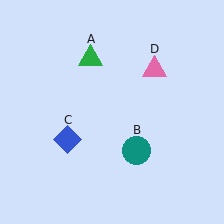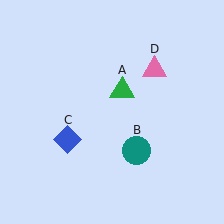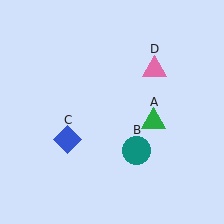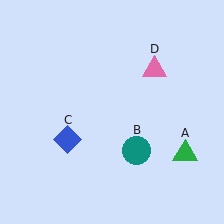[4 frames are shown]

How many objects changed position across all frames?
1 object changed position: green triangle (object A).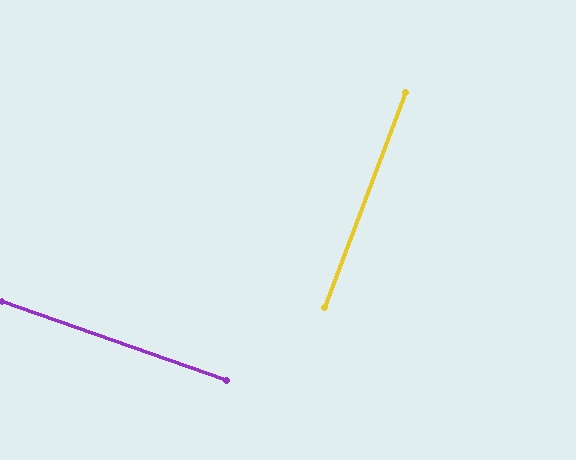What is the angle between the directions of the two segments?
Approximately 89 degrees.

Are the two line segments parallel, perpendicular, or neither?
Perpendicular — they meet at approximately 89°.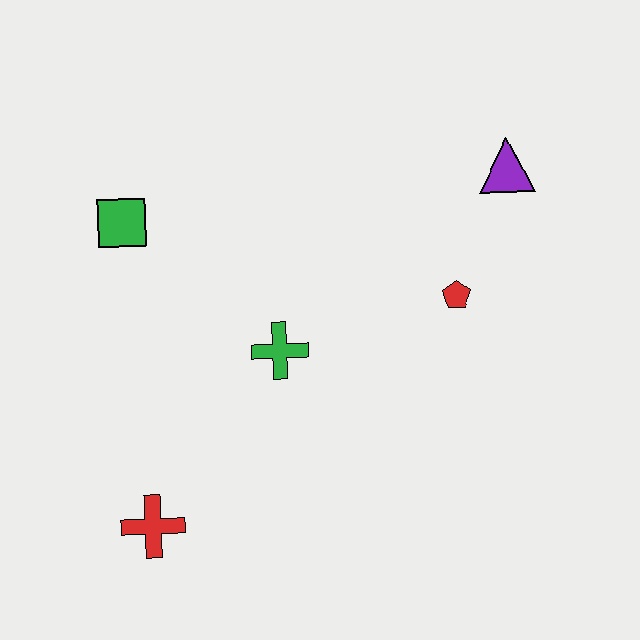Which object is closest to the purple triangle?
The red pentagon is closest to the purple triangle.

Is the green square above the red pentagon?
Yes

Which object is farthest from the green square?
The purple triangle is farthest from the green square.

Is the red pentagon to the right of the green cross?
Yes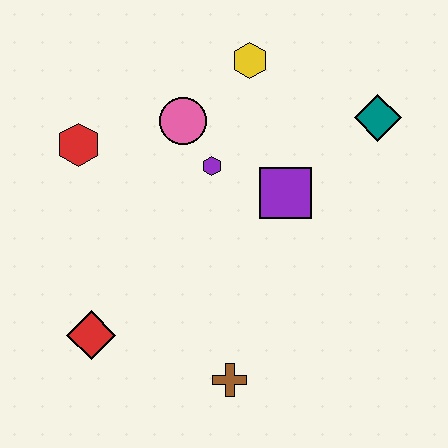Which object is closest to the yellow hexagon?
The pink circle is closest to the yellow hexagon.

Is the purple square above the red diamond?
Yes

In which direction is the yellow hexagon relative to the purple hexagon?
The yellow hexagon is above the purple hexagon.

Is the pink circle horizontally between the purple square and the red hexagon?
Yes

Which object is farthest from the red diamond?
The teal diamond is farthest from the red diamond.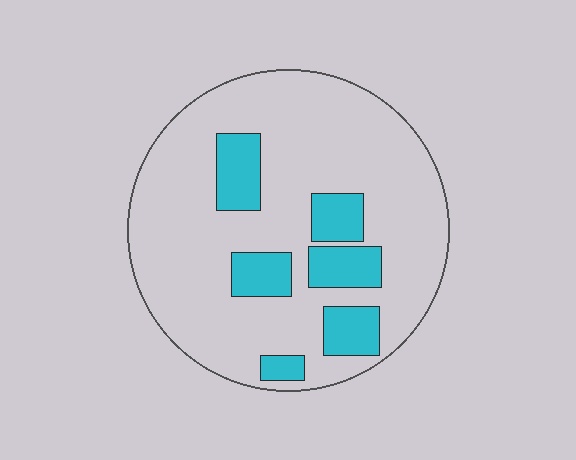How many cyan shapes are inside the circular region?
6.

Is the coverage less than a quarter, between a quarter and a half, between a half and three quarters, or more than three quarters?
Less than a quarter.